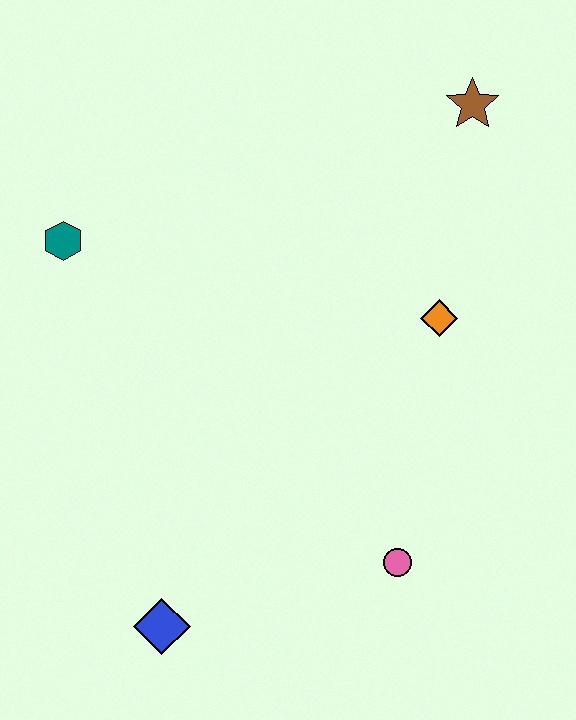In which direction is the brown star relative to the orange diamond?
The brown star is above the orange diamond.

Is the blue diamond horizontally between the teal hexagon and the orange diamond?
Yes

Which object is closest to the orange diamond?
The brown star is closest to the orange diamond.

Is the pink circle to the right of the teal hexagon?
Yes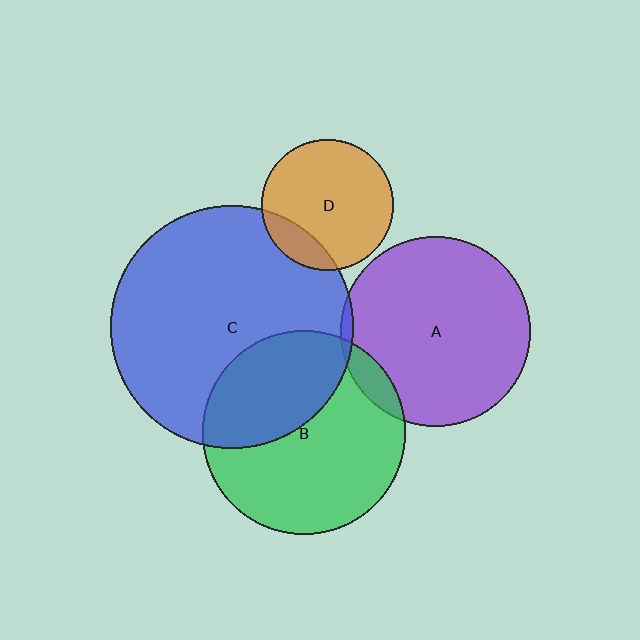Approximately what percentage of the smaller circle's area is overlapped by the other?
Approximately 35%.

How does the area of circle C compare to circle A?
Approximately 1.6 times.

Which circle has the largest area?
Circle C (blue).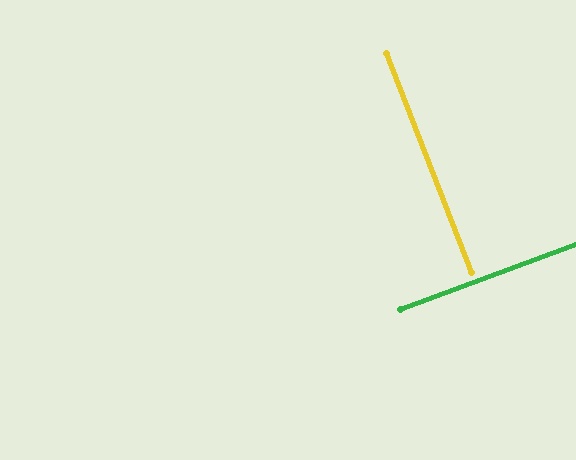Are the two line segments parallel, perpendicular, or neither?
Perpendicular — they meet at approximately 89°.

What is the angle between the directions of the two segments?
Approximately 89 degrees.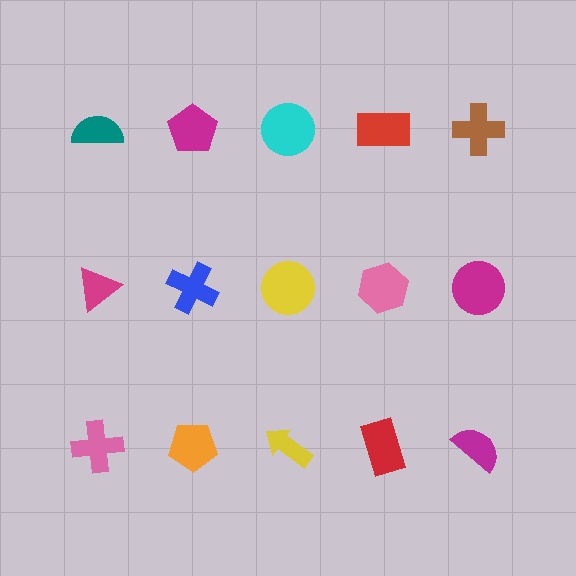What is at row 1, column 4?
A red rectangle.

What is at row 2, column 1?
A magenta triangle.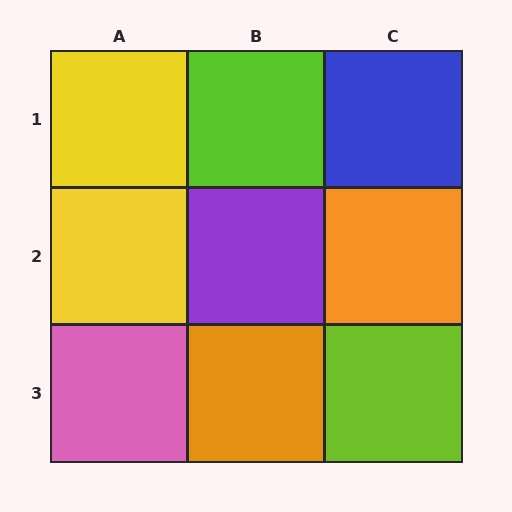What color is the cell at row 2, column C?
Orange.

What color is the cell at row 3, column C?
Lime.